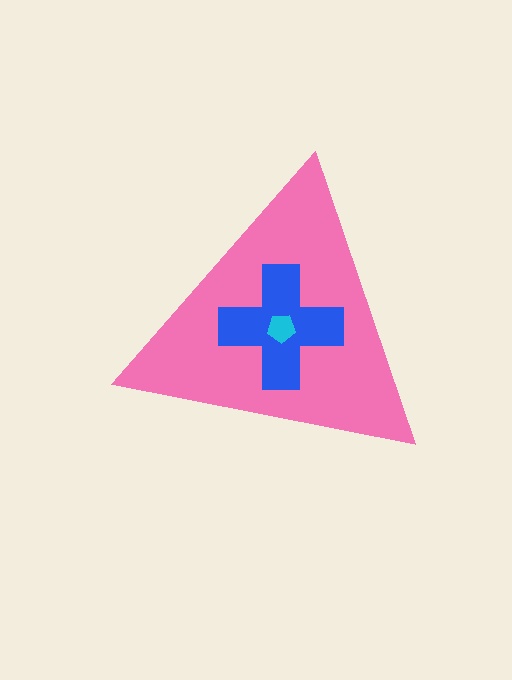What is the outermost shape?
The pink triangle.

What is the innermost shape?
The cyan pentagon.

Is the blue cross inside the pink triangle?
Yes.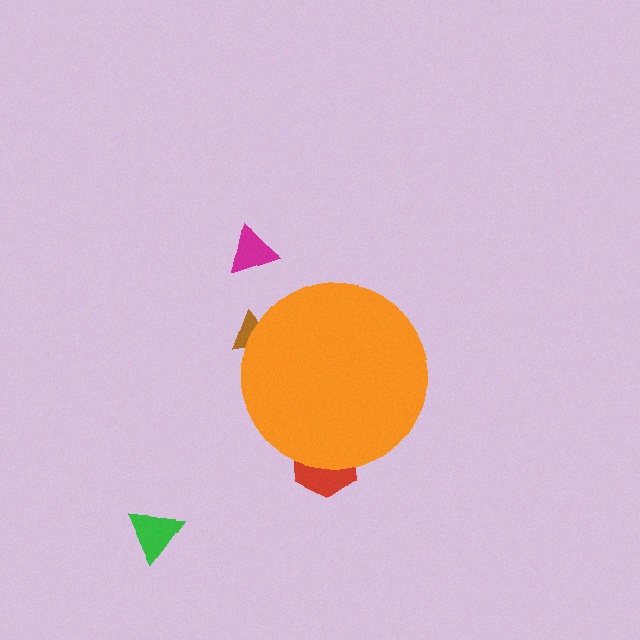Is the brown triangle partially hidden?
Yes, the brown triangle is partially hidden behind the orange circle.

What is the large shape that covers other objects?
An orange circle.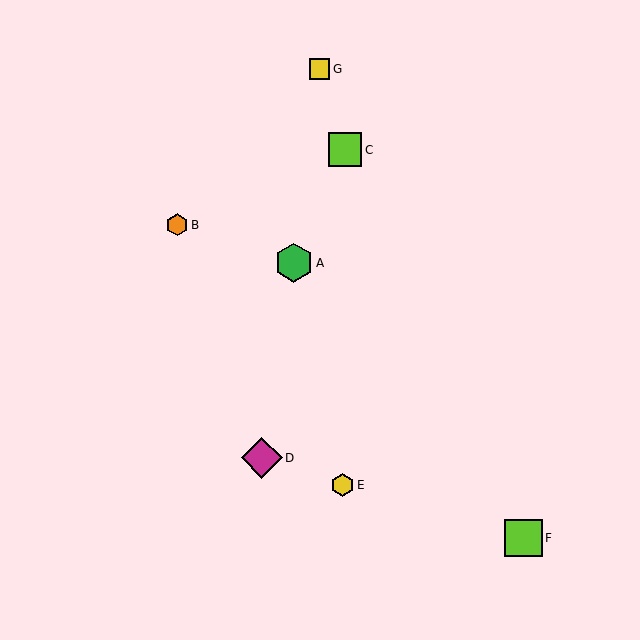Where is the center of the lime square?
The center of the lime square is at (524, 538).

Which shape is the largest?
The magenta diamond (labeled D) is the largest.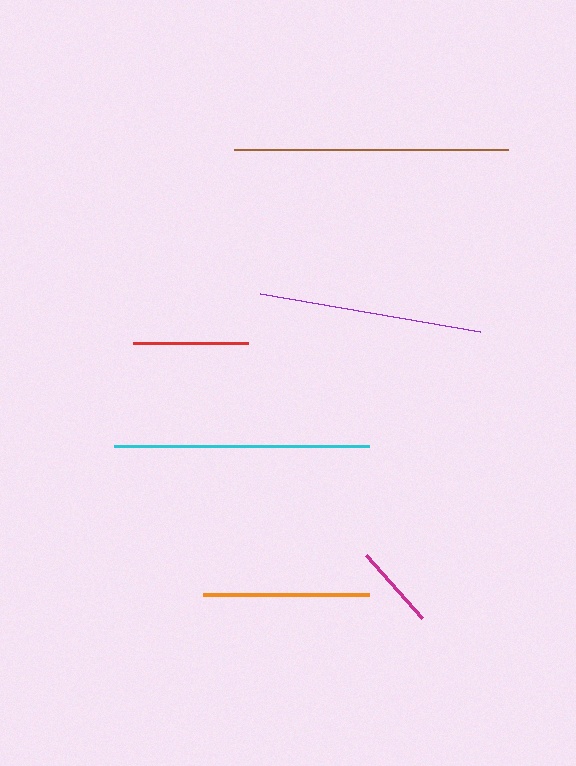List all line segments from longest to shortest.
From longest to shortest: brown, cyan, purple, orange, red, magenta.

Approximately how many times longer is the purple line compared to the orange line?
The purple line is approximately 1.3 times the length of the orange line.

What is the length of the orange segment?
The orange segment is approximately 166 pixels long.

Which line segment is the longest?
The brown line is the longest at approximately 274 pixels.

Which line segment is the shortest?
The magenta line is the shortest at approximately 85 pixels.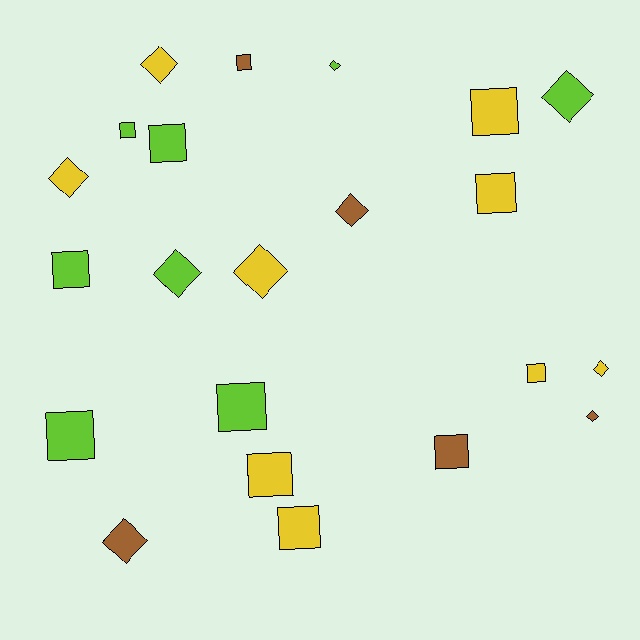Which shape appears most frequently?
Square, with 12 objects.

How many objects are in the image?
There are 22 objects.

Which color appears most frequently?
Yellow, with 9 objects.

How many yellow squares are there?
There are 5 yellow squares.